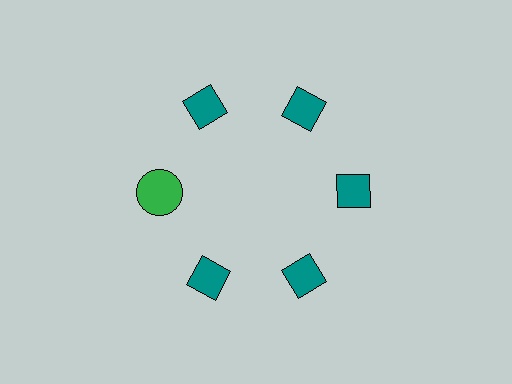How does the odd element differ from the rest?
It differs in both color (green instead of teal) and shape (circle instead of diamond).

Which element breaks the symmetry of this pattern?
The green circle at roughly the 9 o'clock position breaks the symmetry. All other shapes are teal diamonds.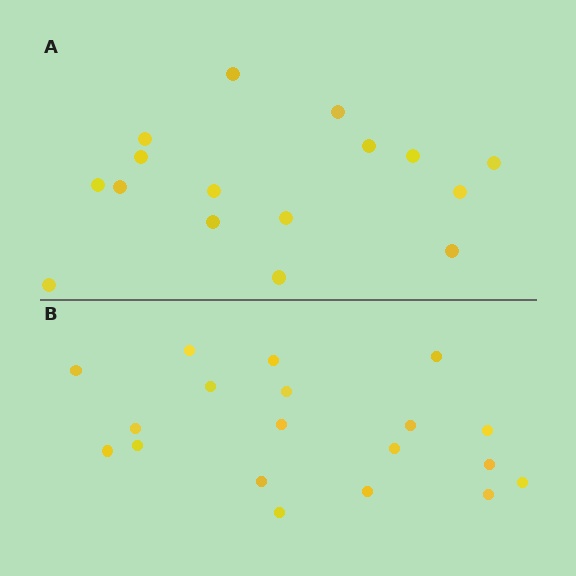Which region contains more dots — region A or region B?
Region B (the bottom region) has more dots.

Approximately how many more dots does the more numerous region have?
Region B has just a few more — roughly 2 or 3 more dots than region A.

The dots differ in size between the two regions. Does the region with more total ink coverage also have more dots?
No. Region A has more total ink coverage because its dots are larger, but region B actually contains more individual dots. Total area can be misleading — the number of items is what matters here.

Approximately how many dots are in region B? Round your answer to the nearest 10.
About 20 dots. (The exact count is 19, which rounds to 20.)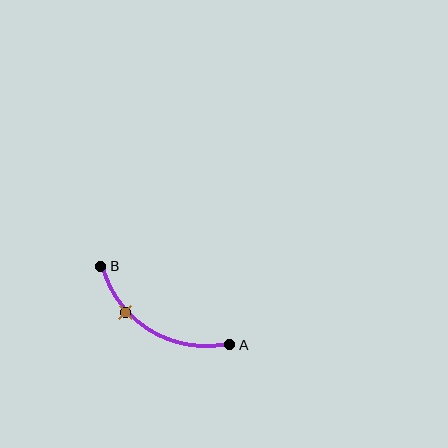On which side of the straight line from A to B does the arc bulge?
The arc bulges below the straight line connecting A and B.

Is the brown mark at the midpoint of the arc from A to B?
No. The brown mark lies on the arc but is closer to endpoint B. The arc midpoint would be at the point on the curve equidistant along the arc from both A and B.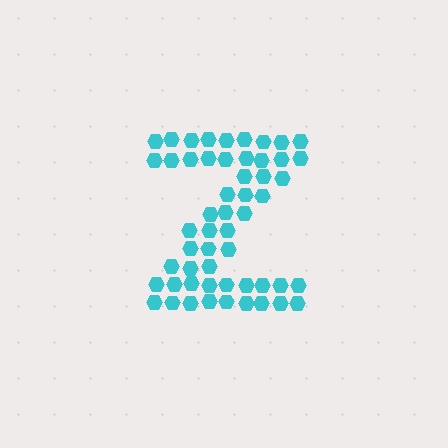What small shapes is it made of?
It is made of small hexagons.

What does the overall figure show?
The overall figure shows the letter Z.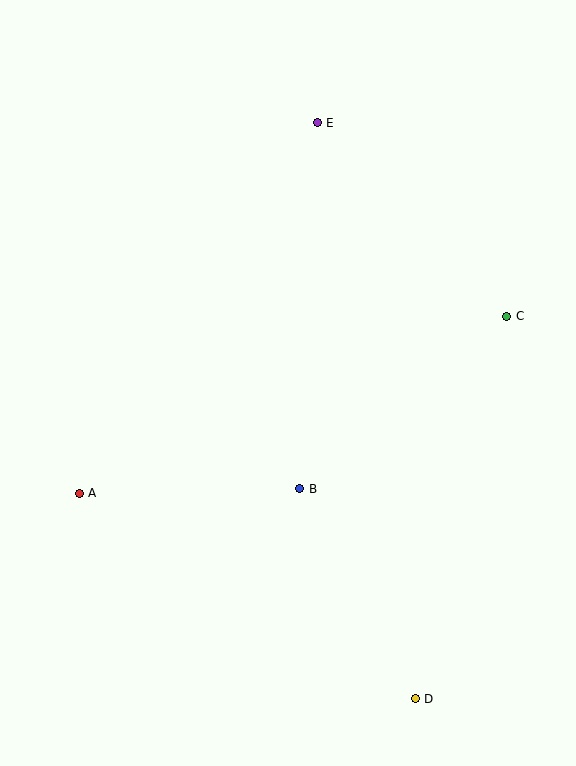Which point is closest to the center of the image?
Point B at (300, 489) is closest to the center.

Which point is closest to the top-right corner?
Point E is closest to the top-right corner.